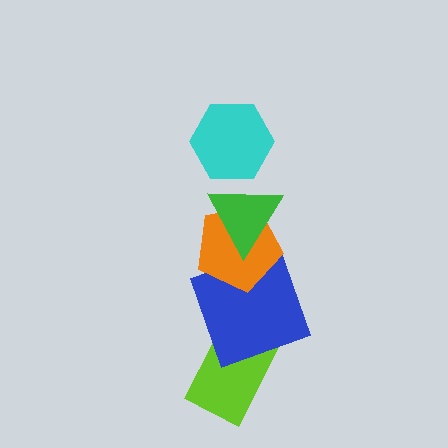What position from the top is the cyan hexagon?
The cyan hexagon is 1st from the top.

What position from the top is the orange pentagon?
The orange pentagon is 3rd from the top.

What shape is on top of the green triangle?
The cyan hexagon is on top of the green triangle.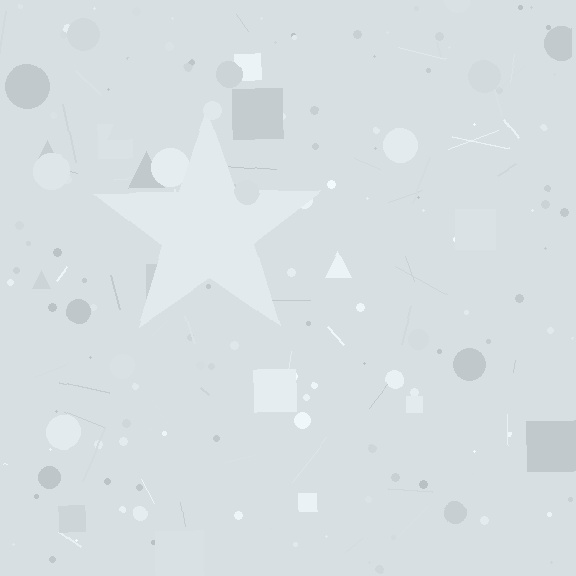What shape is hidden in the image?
A star is hidden in the image.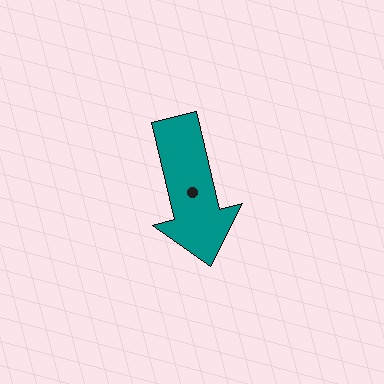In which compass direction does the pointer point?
South.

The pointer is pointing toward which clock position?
Roughly 6 o'clock.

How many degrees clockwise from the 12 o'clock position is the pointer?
Approximately 166 degrees.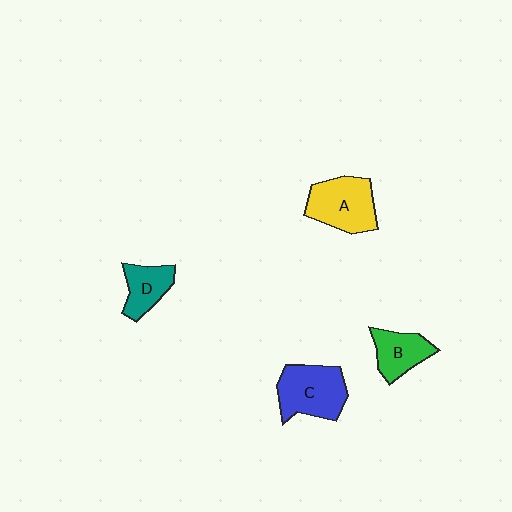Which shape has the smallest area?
Shape D (teal).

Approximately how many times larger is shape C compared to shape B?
Approximately 1.5 times.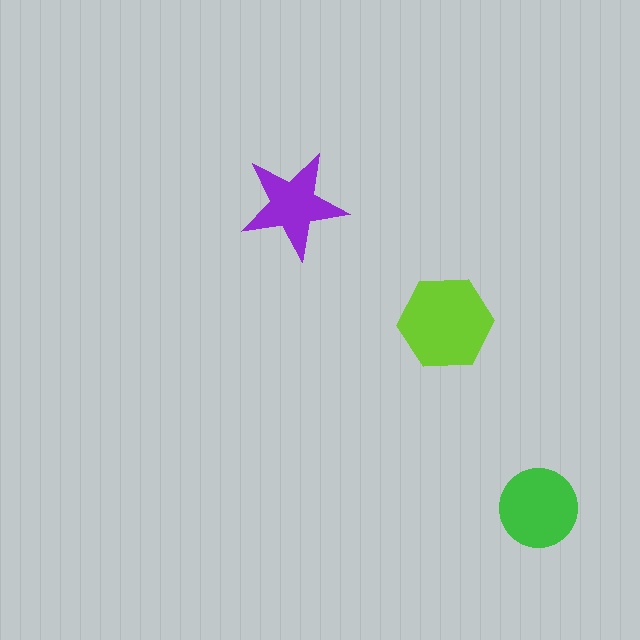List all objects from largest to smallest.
The lime hexagon, the green circle, the purple star.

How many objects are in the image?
There are 3 objects in the image.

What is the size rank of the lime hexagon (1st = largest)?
1st.